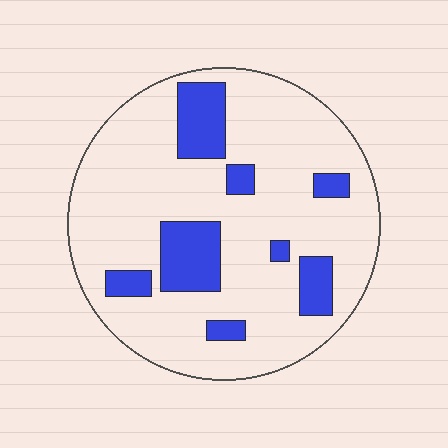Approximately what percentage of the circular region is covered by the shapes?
Approximately 20%.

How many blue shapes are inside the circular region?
8.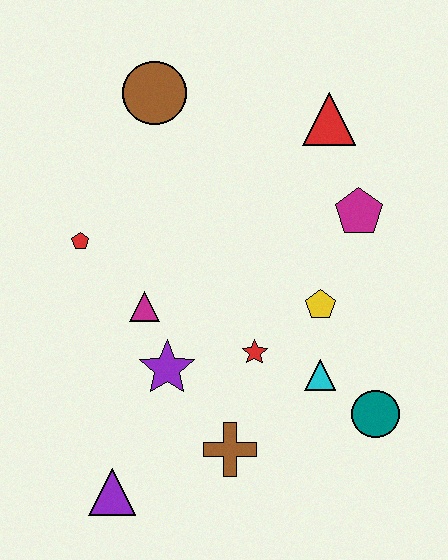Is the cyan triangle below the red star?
Yes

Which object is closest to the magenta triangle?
The purple star is closest to the magenta triangle.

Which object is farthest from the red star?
The brown circle is farthest from the red star.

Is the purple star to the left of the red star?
Yes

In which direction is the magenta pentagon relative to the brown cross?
The magenta pentagon is above the brown cross.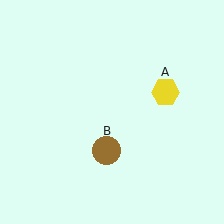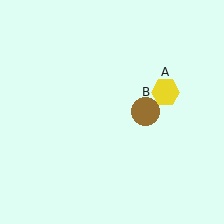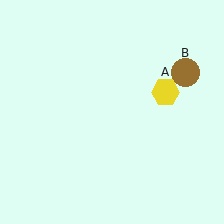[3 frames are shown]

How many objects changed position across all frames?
1 object changed position: brown circle (object B).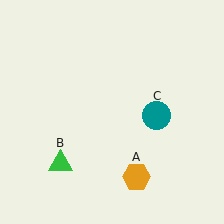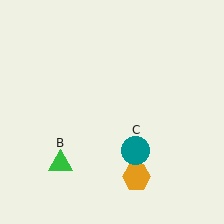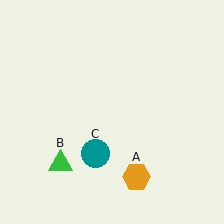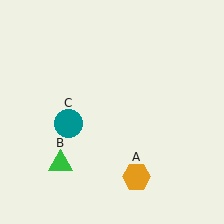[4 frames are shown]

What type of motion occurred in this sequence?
The teal circle (object C) rotated clockwise around the center of the scene.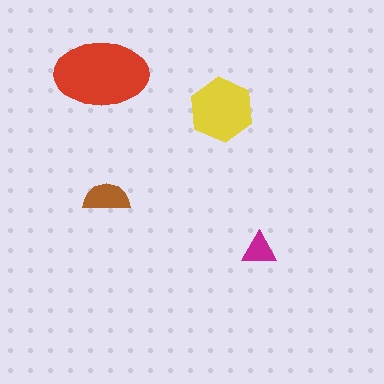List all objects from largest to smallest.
The red ellipse, the yellow hexagon, the brown semicircle, the magenta triangle.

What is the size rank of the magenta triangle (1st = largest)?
4th.